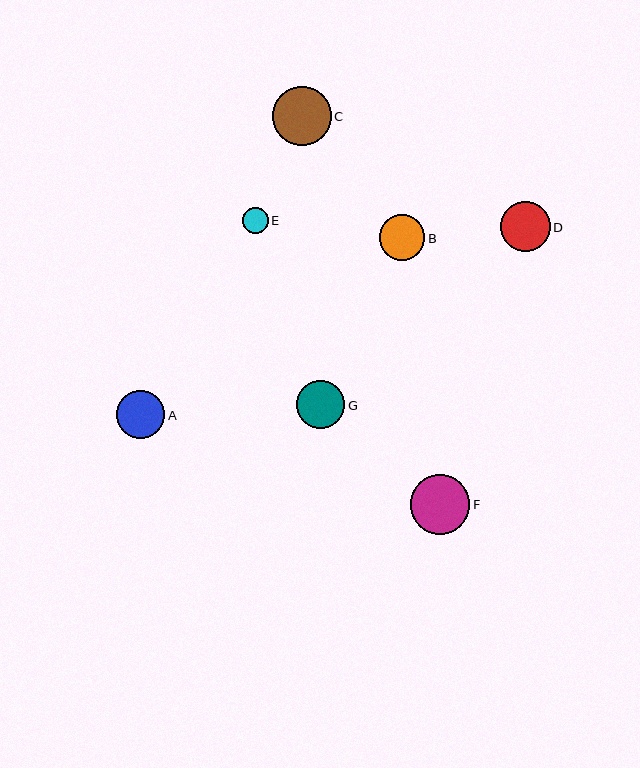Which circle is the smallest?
Circle E is the smallest with a size of approximately 26 pixels.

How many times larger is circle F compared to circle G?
Circle F is approximately 1.2 times the size of circle G.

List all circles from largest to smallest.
From largest to smallest: F, C, D, A, G, B, E.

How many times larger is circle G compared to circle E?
Circle G is approximately 1.9 times the size of circle E.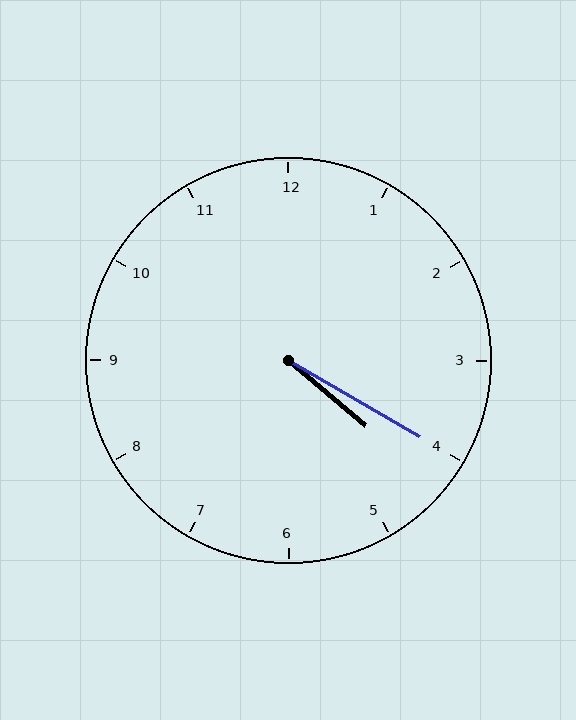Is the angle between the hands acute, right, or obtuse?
It is acute.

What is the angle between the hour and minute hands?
Approximately 10 degrees.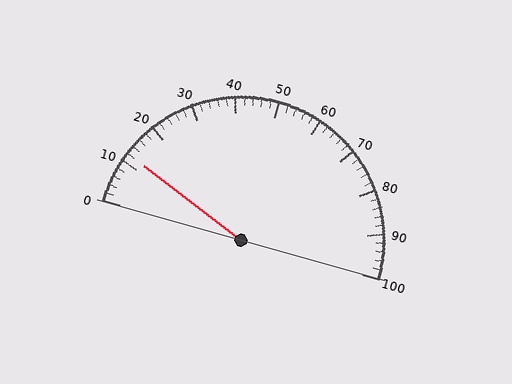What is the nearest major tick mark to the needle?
The nearest major tick mark is 10.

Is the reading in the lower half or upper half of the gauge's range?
The reading is in the lower half of the range (0 to 100).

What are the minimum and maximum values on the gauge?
The gauge ranges from 0 to 100.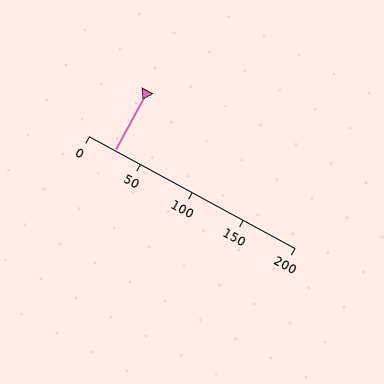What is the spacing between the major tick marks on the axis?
The major ticks are spaced 50 apart.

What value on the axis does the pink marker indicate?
The marker indicates approximately 25.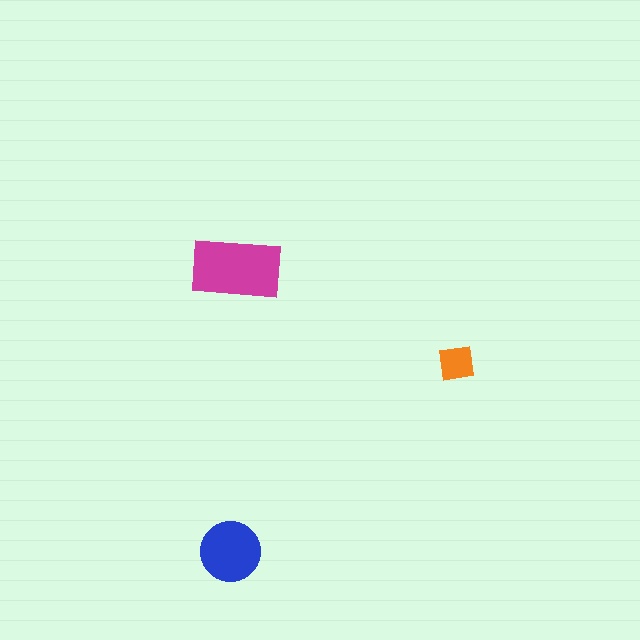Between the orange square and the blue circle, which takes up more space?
The blue circle.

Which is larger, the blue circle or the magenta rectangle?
The magenta rectangle.